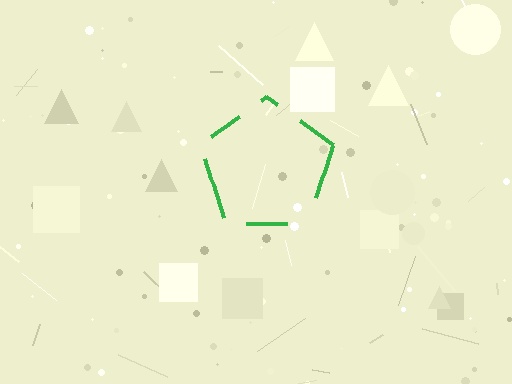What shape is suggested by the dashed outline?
The dashed outline suggests a pentagon.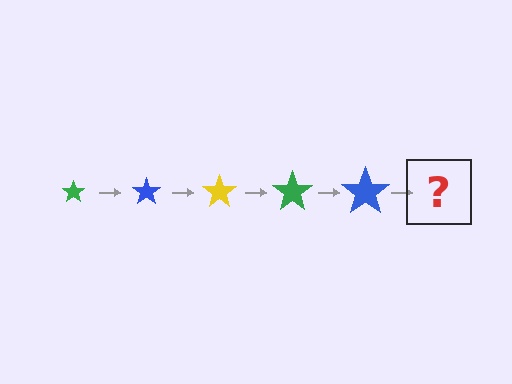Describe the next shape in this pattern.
It should be a yellow star, larger than the previous one.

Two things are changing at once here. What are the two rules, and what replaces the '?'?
The two rules are that the star grows larger each step and the color cycles through green, blue, and yellow. The '?' should be a yellow star, larger than the previous one.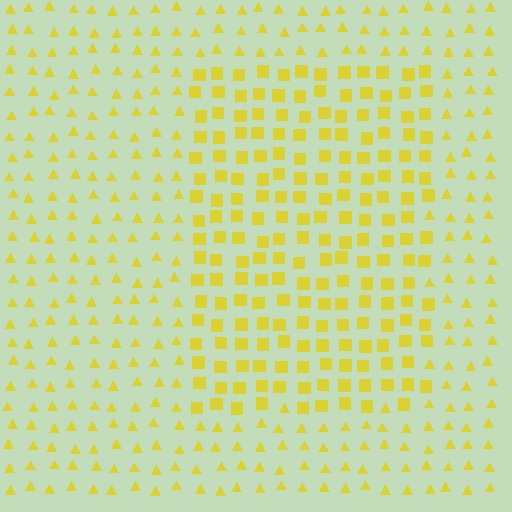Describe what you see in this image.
The image is filled with small yellow elements arranged in a uniform grid. A rectangle-shaped region contains squares, while the surrounding area contains triangles. The boundary is defined purely by the change in element shape.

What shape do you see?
I see a rectangle.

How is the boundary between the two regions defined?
The boundary is defined by a change in element shape: squares inside vs. triangles outside. All elements share the same color and spacing.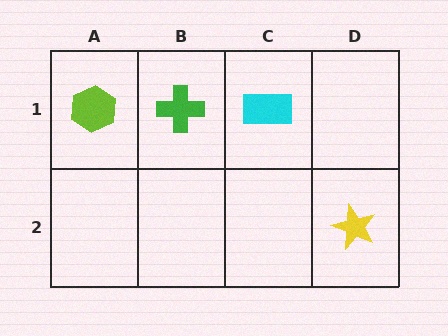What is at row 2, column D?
A yellow star.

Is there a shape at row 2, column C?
No, that cell is empty.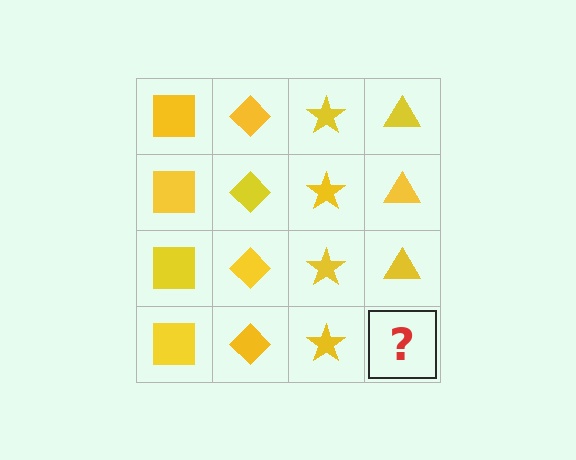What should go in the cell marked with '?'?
The missing cell should contain a yellow triangle.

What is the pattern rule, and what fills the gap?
The rule is that each column has a consistent shape. The gap should be filled with a yellow triangle.